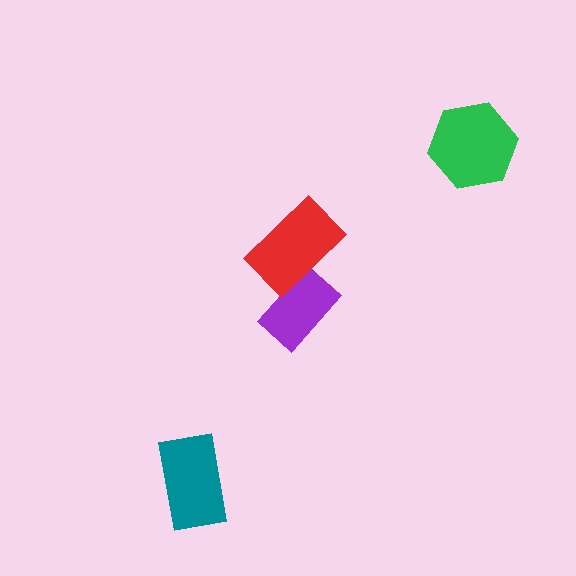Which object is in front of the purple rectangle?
The red rectangle is in front of the purple rectangle.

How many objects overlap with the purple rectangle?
1 object overlaps with the purple rectangle.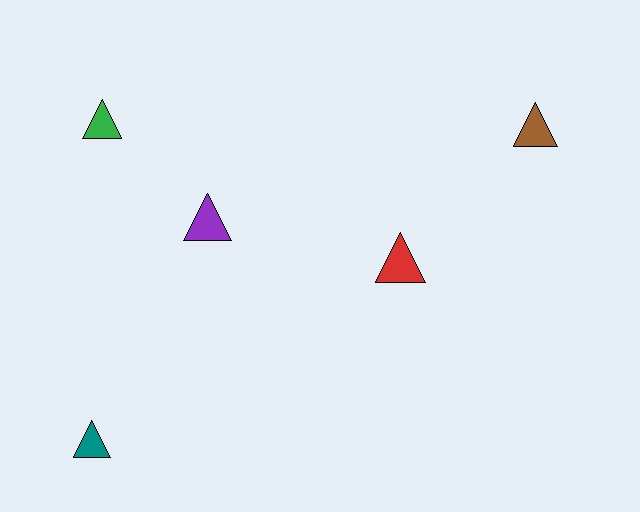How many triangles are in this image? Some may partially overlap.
There are 5 triangles.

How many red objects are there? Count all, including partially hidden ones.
There is 1 red object.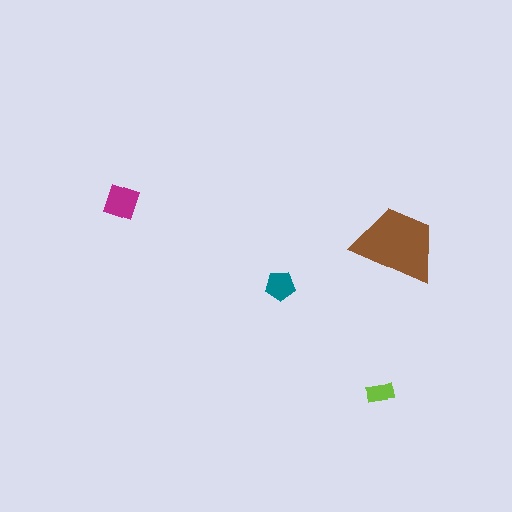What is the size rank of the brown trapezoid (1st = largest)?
1st.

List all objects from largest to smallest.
The brown trapezoid, the magenta diamond, the teal pentagon, the lime rectangle.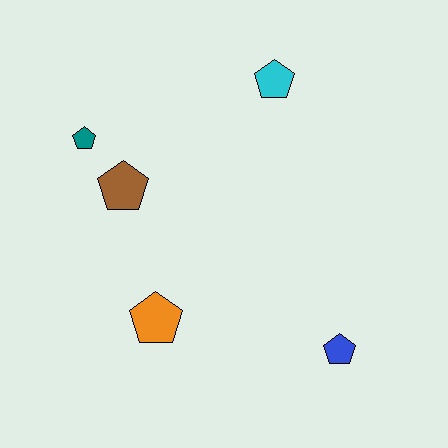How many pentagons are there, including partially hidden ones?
There are 5 pentagons.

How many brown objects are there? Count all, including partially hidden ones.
There is 1 brown object.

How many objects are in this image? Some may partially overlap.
There are 5 objects.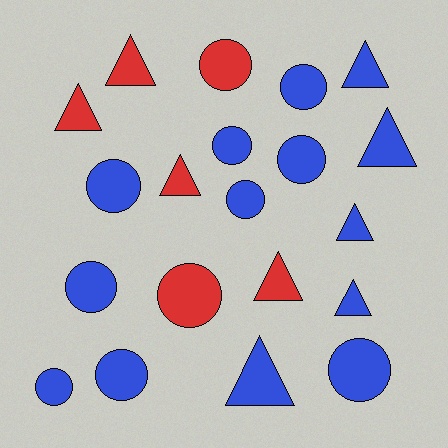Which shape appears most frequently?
Circle, with 11 objects.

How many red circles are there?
There are 2 red circles.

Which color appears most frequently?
Blue, with 14 objects.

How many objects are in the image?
There are 20 objects.